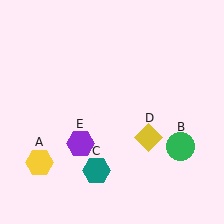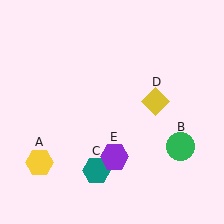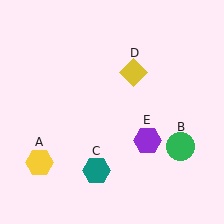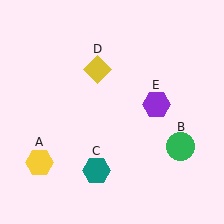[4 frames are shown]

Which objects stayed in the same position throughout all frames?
Yellow hexagon (object A) and green circle (object B) and teal hexagon (object C) remained stationary.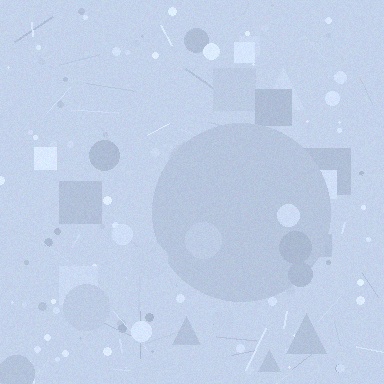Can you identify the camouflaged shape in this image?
The camouflaged shape is a circle.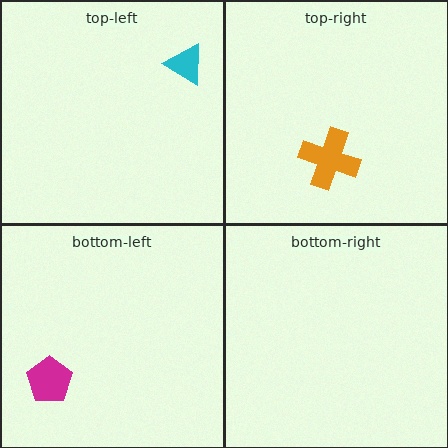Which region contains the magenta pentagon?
The bottom-left region.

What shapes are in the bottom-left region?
The magenta pentagon.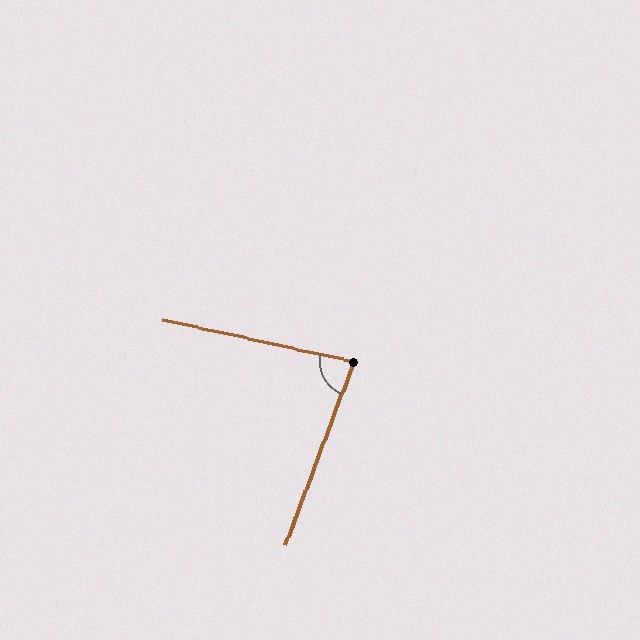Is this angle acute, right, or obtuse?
It is acute.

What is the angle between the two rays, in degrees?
Approximately 82 degrees.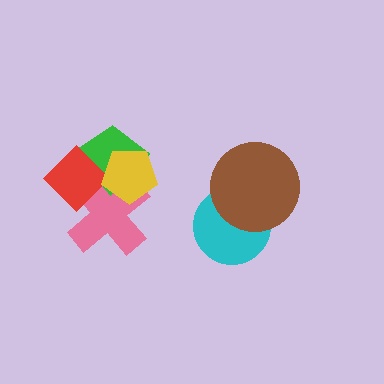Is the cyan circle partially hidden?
Yes, it is partially covered by another shape.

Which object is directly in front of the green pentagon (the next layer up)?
The pink cross is directly in front of the green pentagon.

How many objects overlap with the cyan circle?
1 object overlaps with the cyan circle.